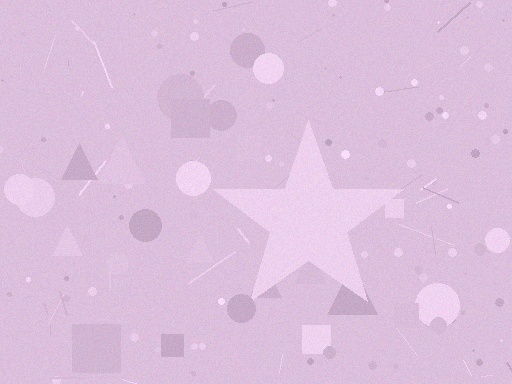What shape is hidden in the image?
A star is hidden in the image.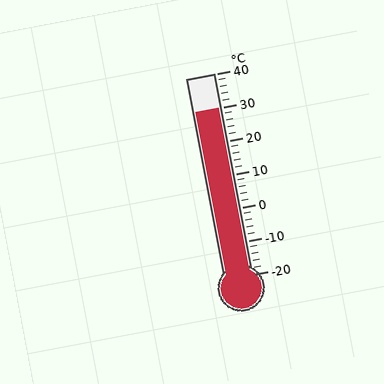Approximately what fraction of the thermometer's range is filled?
The thermometer is filled to approximately 85% of its range.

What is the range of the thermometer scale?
The thermometer scale ranges from -20°C to 40°C.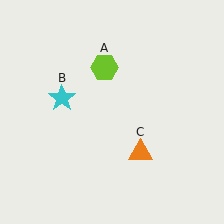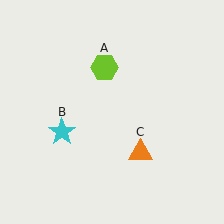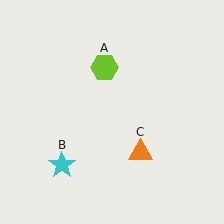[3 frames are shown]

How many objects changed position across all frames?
1 object changed position: cyan star (object B).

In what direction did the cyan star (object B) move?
The cyan star (object B) moved down.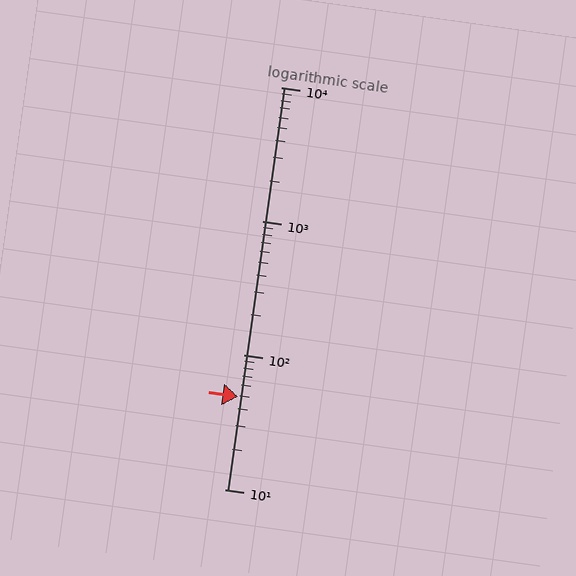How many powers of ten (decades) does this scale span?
The scale spans 3 decades, from 10 to 10000.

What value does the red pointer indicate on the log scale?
The pointer indicates approximately 49.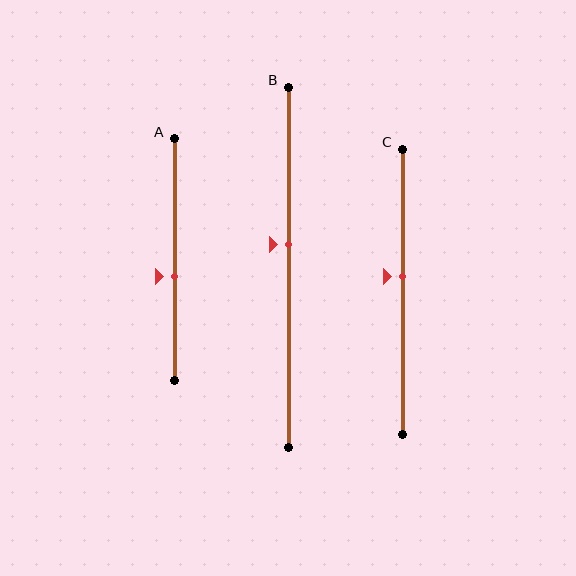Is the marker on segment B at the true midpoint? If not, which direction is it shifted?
No, the marker on segment B is shifted upward by about 6% of the segment length.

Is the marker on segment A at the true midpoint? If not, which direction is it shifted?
No, the marker on segment A is shifted downward by about 7% of the segment length.